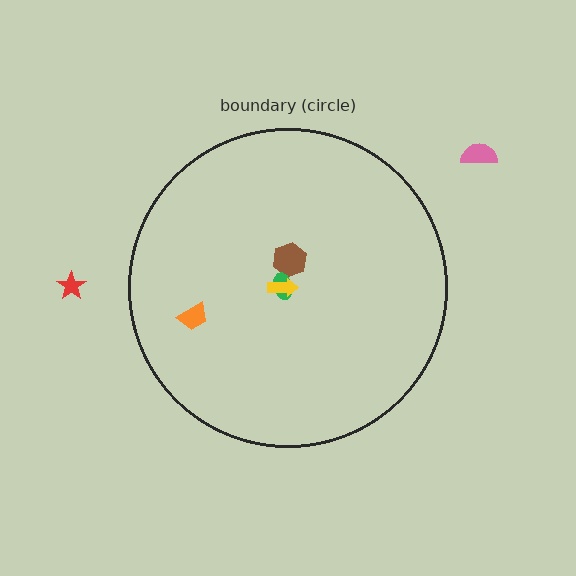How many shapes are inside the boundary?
4 inside, 2 outside.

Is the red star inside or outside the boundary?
Outside.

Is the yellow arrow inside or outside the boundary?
Inside.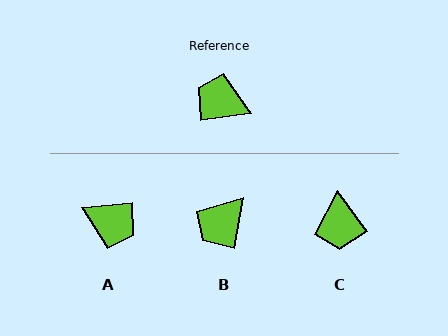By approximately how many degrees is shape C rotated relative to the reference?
Approximately 118 degrees counter-clockwise.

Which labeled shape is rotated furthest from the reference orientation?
A, about 177 degrees away.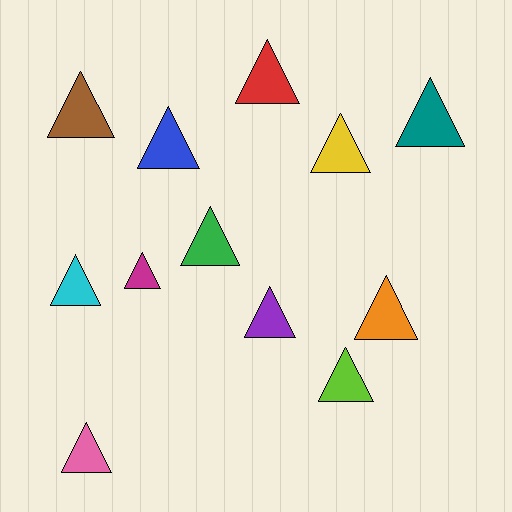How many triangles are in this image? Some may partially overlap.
There are 12 triangles.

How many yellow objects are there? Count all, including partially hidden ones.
There is 1 yellow object.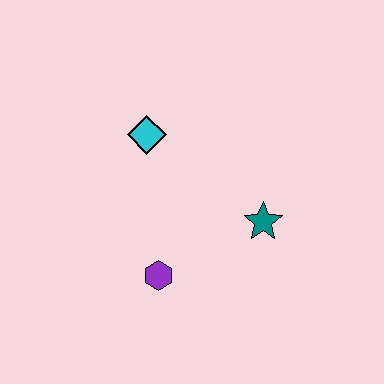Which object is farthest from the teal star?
The cyan diamond is farthest from the teal star.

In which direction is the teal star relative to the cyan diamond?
The teal star is to the right of the cyan diamond.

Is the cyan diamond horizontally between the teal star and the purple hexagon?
No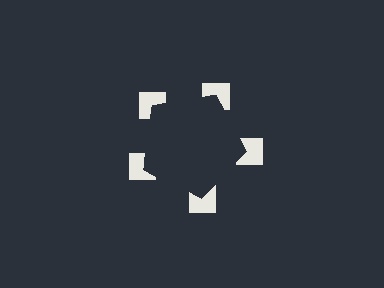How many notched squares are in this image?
There are 5 — one at each vertex of the illusory pentagon.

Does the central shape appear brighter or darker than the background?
It typically appears slightly darker than the background, even though no actual brightness change is drawn.